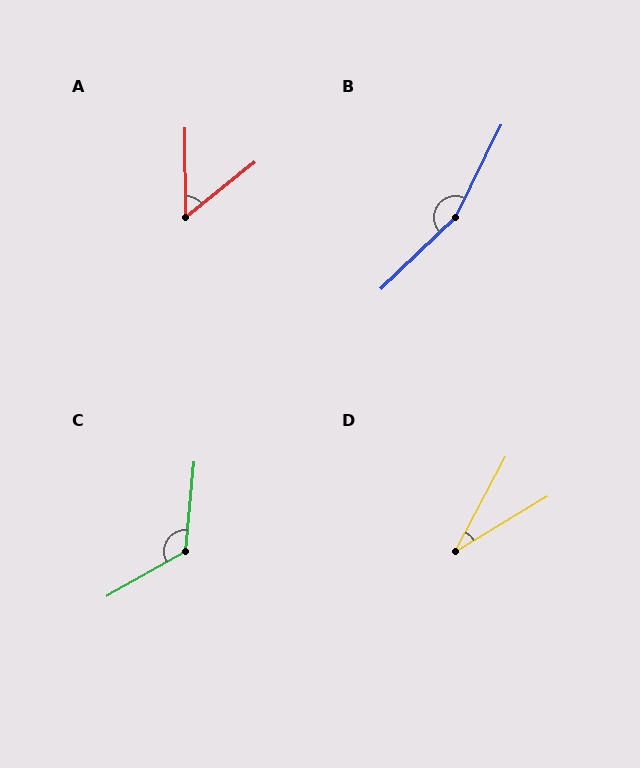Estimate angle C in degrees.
Approximately 124 degrees.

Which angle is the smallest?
D, at approximately 31 degrees.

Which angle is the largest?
B, at approximately 160 degrees.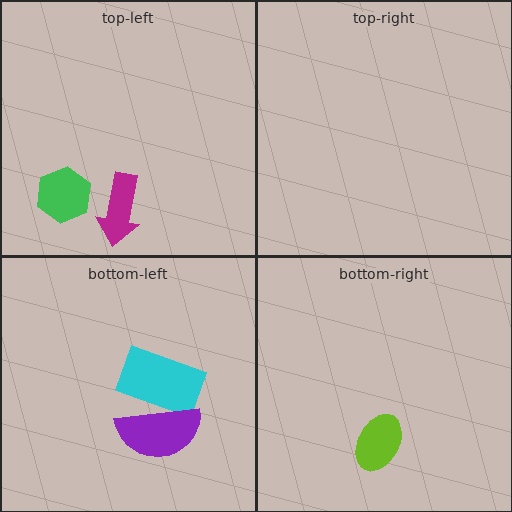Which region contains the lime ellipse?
The bottom-right region.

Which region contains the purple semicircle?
The bottom-left region.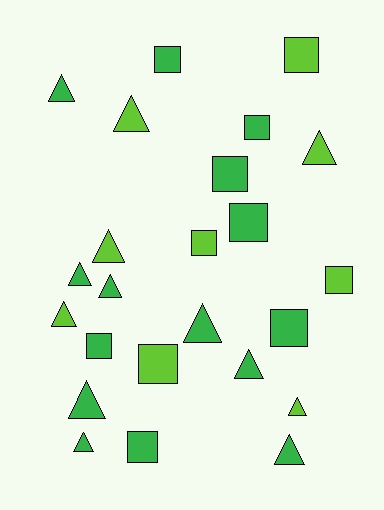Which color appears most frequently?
Green, with 15 objects.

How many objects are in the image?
There are 24 objects.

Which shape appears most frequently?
Triangle, with 13 objects.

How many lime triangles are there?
There are 5 lime triangles.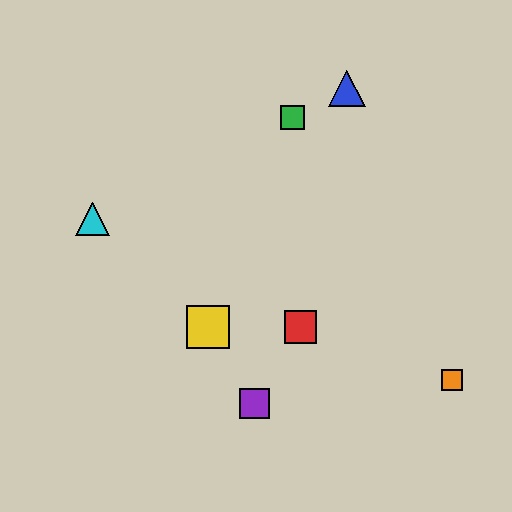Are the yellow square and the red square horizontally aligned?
Yes, both are at y≈327.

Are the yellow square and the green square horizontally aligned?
No, the yellow square is at y≈327 and the green square is at y≈117.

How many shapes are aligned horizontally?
2 shapes (the red square, the yellow square) are aligned horizontally.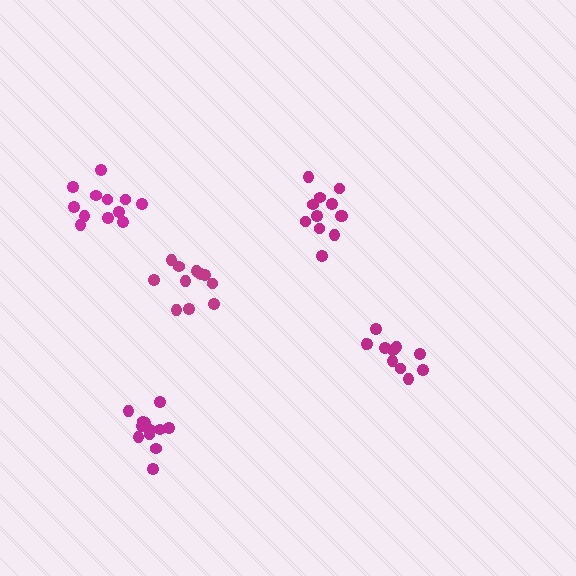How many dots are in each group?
Group 1: 11 dots, Group 2: 12 dots, Group 3: 11 dots, Group 4: 12 dots, Group 5: 12 dots (58 total).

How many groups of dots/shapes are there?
There are 5 groups.